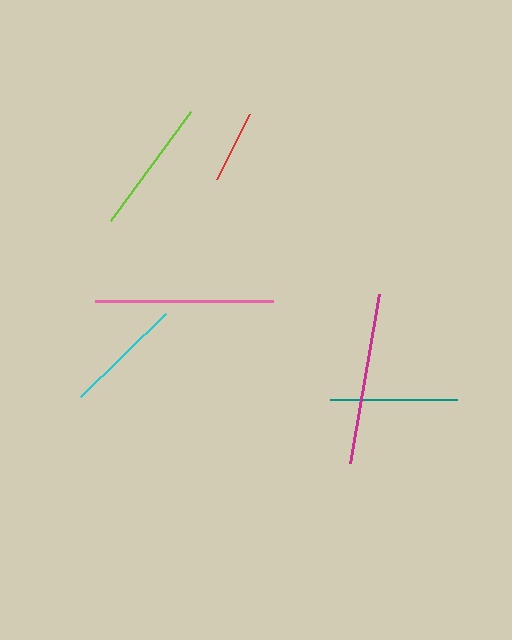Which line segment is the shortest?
The red line is the shortest at approximately 73 pixels.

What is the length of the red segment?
The red segment is approximately 73 pixels long.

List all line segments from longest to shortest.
From longest to shortest: pink, magenta, lime, teal, cyan, red.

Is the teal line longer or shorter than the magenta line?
The magenta line is longer than the teal line.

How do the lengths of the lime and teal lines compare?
The lime and teal lines are approximately the same length.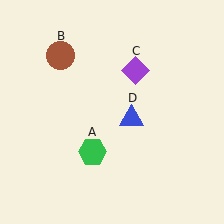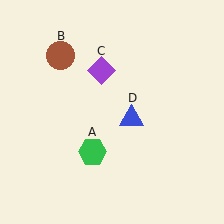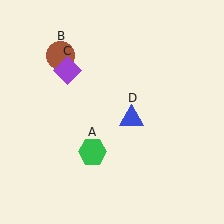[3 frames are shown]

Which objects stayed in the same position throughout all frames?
Green hexagon (object A) and brown circle (object B) and blue triangle (object D) remained stationary.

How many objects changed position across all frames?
1 object changed position: purple diamond (object C).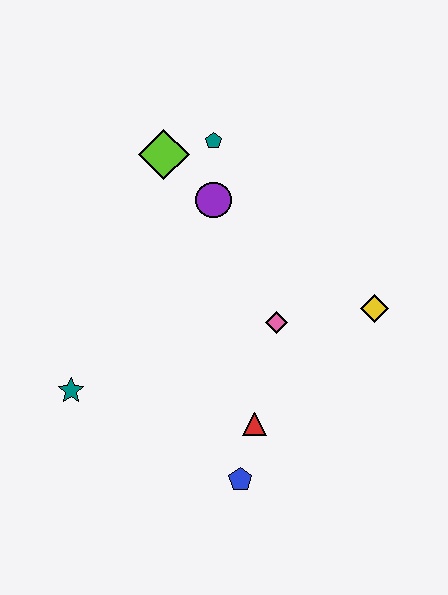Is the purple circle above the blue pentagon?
Yes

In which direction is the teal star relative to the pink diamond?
The teal star is to the left of the pink diamond.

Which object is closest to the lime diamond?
The teal pentagon is closest to the lime diamond.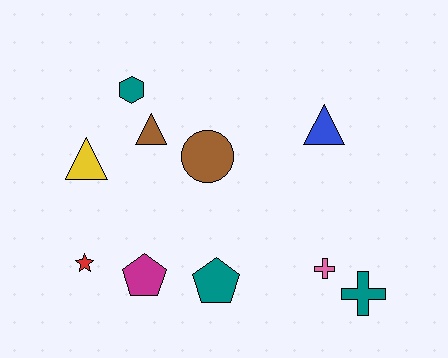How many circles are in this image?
There is 1 circle.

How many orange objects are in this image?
There are no orange objects.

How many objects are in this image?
There are 10 objects.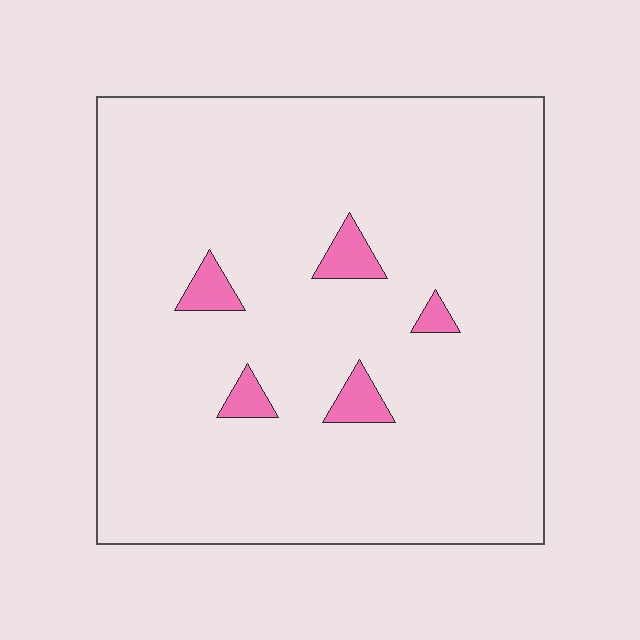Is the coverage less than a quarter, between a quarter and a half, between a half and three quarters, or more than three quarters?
Less than a quarter.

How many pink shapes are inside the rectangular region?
5.